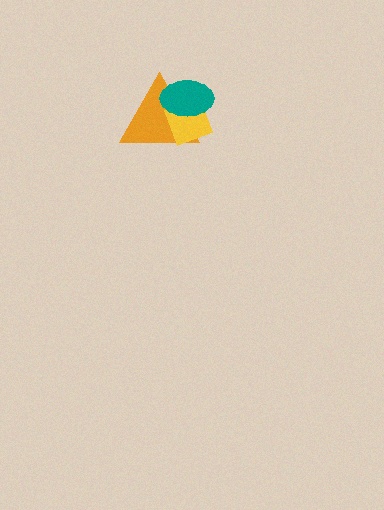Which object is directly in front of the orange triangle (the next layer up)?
The yellow diamond is directly in front of the orange triangle.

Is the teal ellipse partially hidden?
No, no other shape covers it.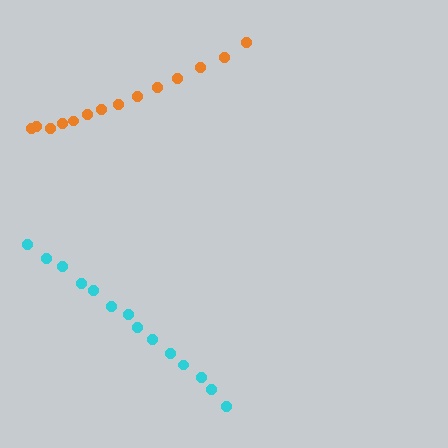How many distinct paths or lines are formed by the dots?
There are 2 distinct paths.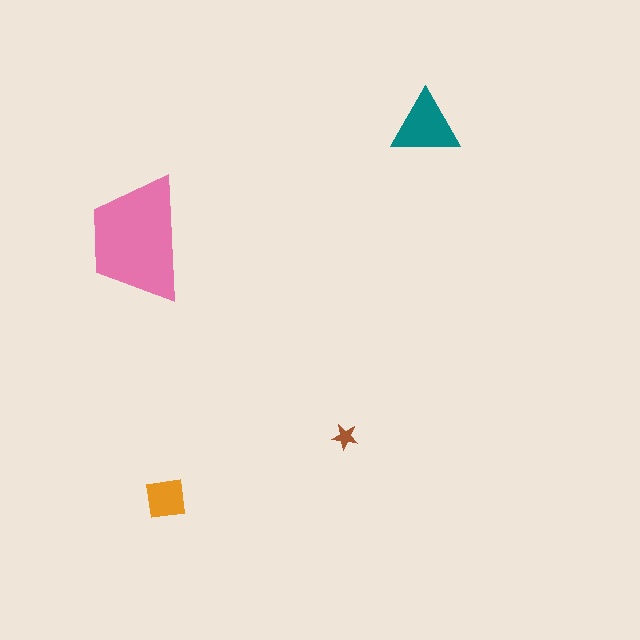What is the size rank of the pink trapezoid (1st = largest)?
1st.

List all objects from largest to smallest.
The pink trapezoid, the teal triangle, the orange square, the brown star.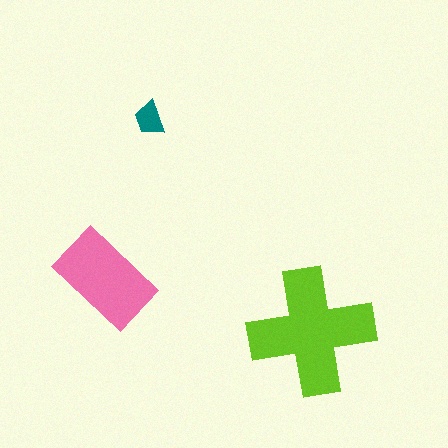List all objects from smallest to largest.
The teal trapezoid, the pink rectangle, the lime cross.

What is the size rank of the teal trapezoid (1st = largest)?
3rd.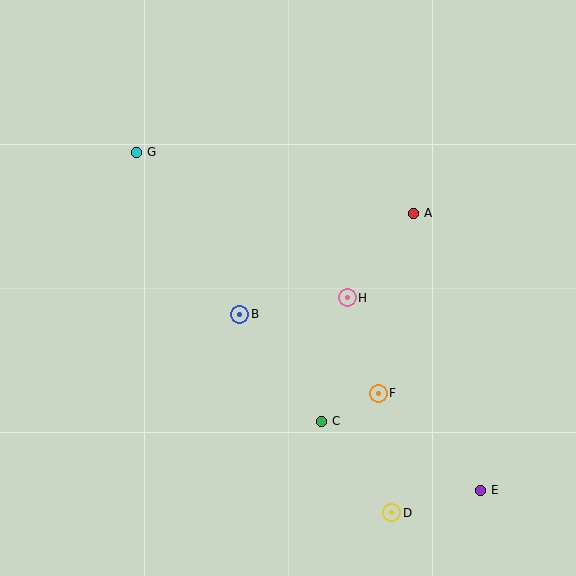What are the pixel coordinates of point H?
Point H is at (347, 298).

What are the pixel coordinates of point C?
Point C is at (321, 421).